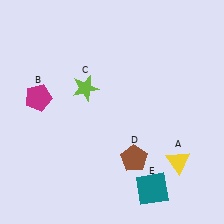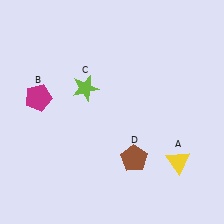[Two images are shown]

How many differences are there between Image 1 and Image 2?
There is 1 difference between the two images.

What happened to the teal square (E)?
The teal square (E) was removed in Image 2. It was in the bottom-right area of Image 1.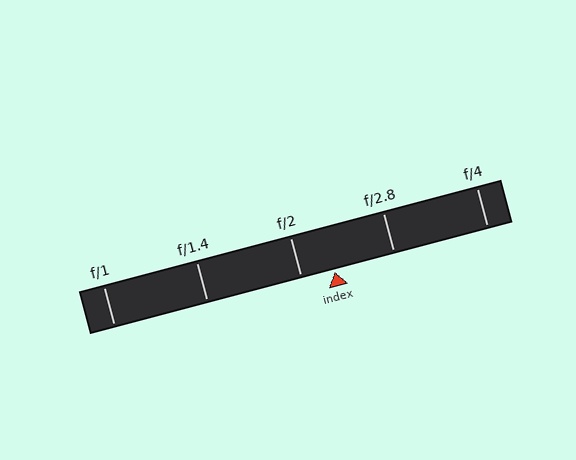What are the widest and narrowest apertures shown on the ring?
The widest aperture shown is f/1 and the narrowest is f/4.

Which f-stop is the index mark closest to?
The index mark is closest to f/2.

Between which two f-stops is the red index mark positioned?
The index mark is between f/2 and f/2.8.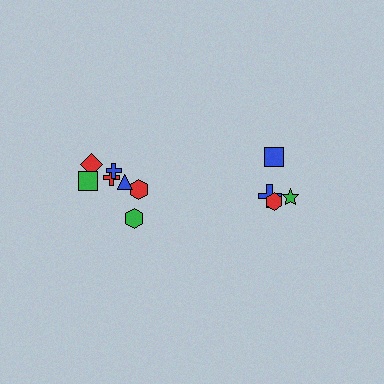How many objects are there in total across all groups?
There are 11 objects.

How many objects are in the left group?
There are 7 objects.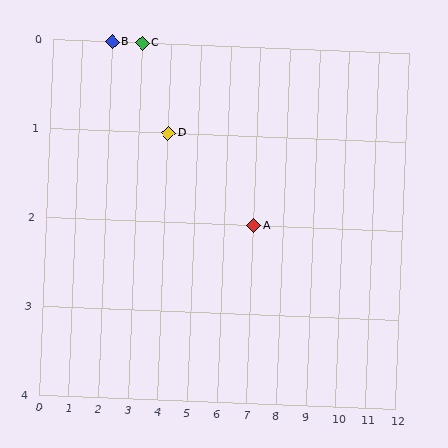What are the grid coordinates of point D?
Point D is at grid coordinates (4, 1).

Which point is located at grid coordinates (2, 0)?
Point B is at (2, 0).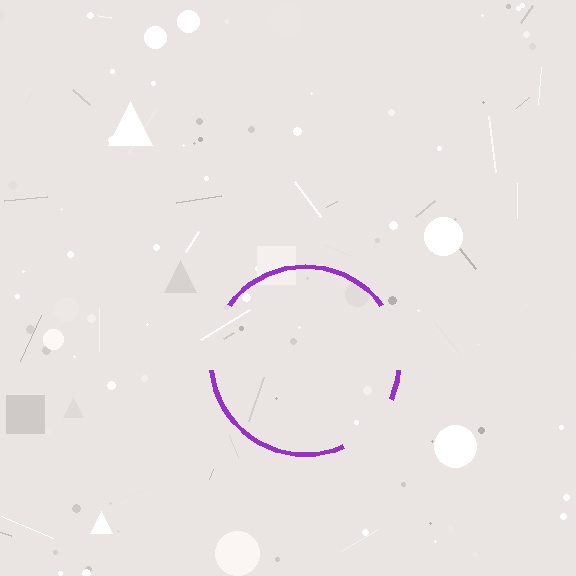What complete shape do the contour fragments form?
The contour fragments form a circle.